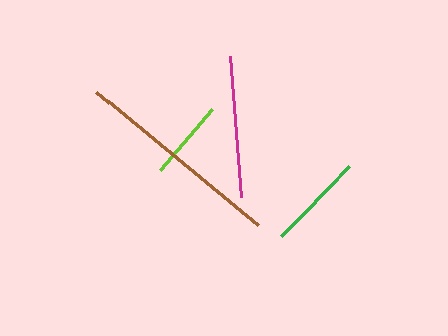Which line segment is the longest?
The brown line is the longest at approximately 210 pixels.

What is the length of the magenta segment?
The magenta segment is approximately 141 pixels long.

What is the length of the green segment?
The green segment is approximately 97 pixels long.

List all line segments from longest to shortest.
From longest to shortest: brown, magenta, green, lime.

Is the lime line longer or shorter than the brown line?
The brown line is longer than the lime line.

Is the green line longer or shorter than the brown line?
The brown line is longer than the green line.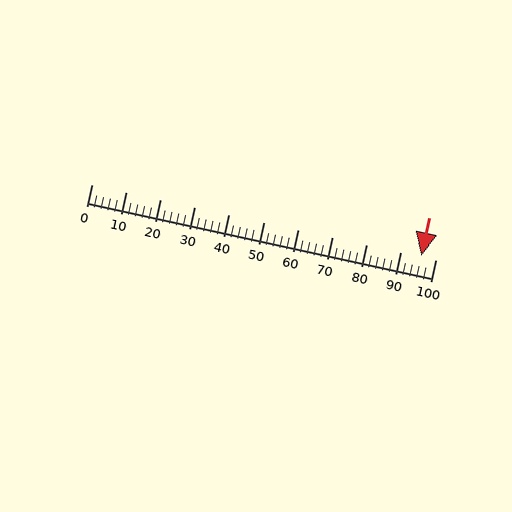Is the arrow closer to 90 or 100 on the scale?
The arrow is closer to 100.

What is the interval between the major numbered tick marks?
The major tick marks are spaced 10 units apart.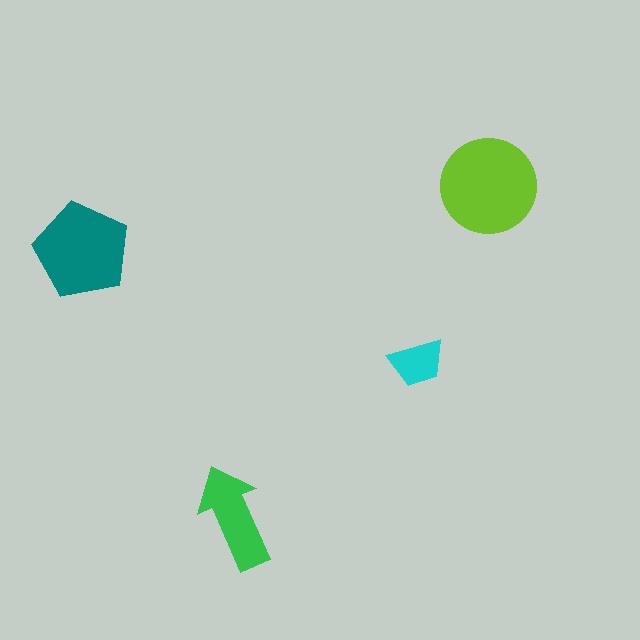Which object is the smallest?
The cyan trapezoid.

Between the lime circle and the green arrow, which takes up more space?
The lime circle.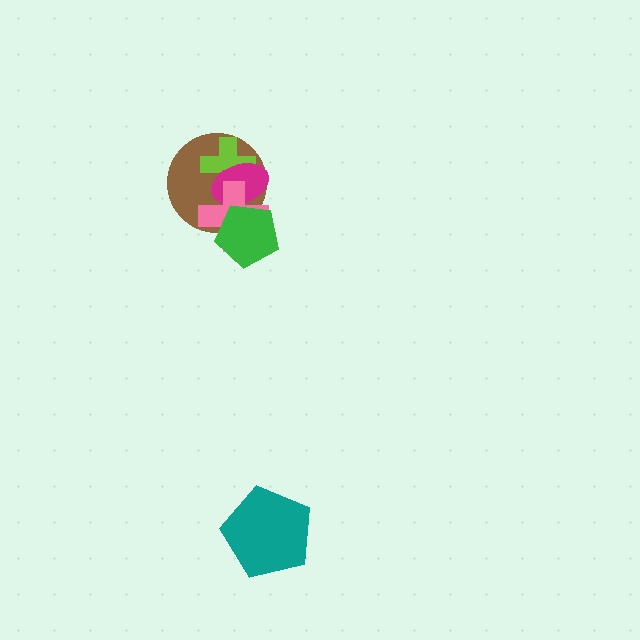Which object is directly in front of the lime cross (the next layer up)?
The magenta ellipse is directly in front of the lime cross.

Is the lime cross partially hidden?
Yes, it is partially covered by another shape.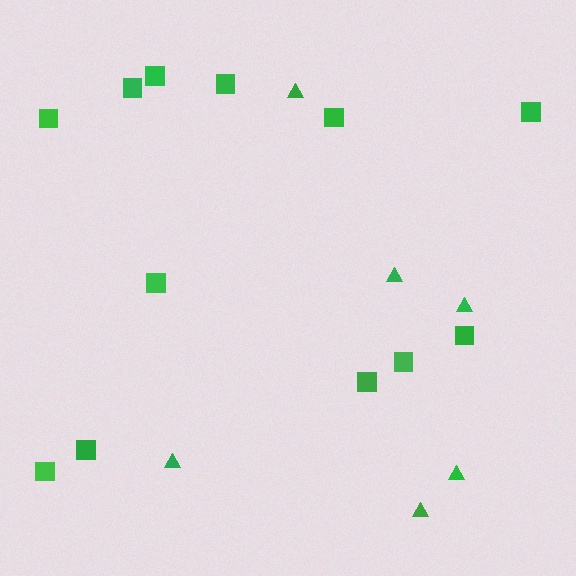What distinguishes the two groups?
There are 2 groups: one group of squares (12) and one group of triangles (6).